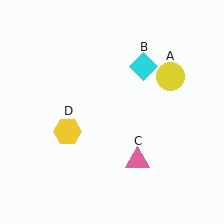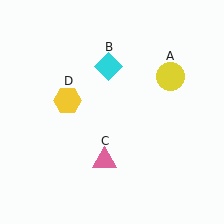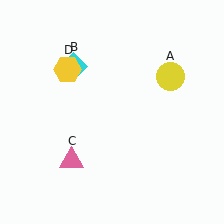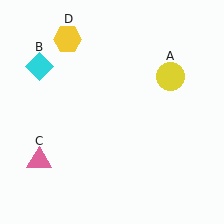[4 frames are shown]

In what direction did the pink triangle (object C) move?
The pink triangle (object C) moved left.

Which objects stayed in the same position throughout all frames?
Yellow circle (object A) remained stationary.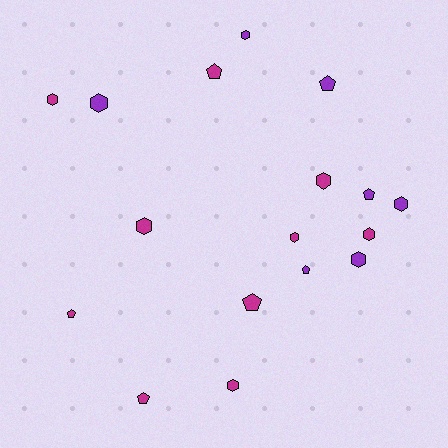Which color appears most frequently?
Magenta, with 10 objects.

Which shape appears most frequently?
Hexagon, with 10 objects.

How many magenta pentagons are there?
There are 4 magenta pentagons.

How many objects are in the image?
There are 17 objects.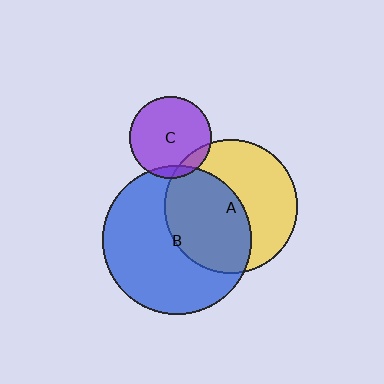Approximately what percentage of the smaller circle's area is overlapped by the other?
Approximately 50%.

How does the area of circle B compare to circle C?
Approximately 3.3 times.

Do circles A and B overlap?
Yes.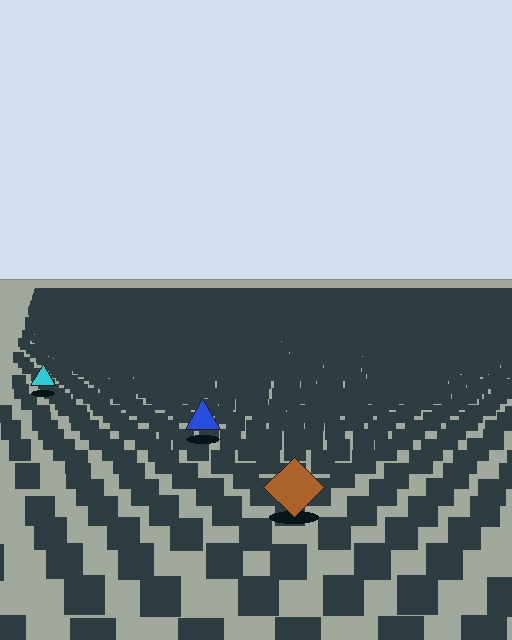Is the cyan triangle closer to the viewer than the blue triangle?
No. The blue triangle is closer — you can tell from the texture gradient: the ground texture is coarser near it.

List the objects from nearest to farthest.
From nearest to farthest: the brown diamond, the blue triangle, the cyan triangle.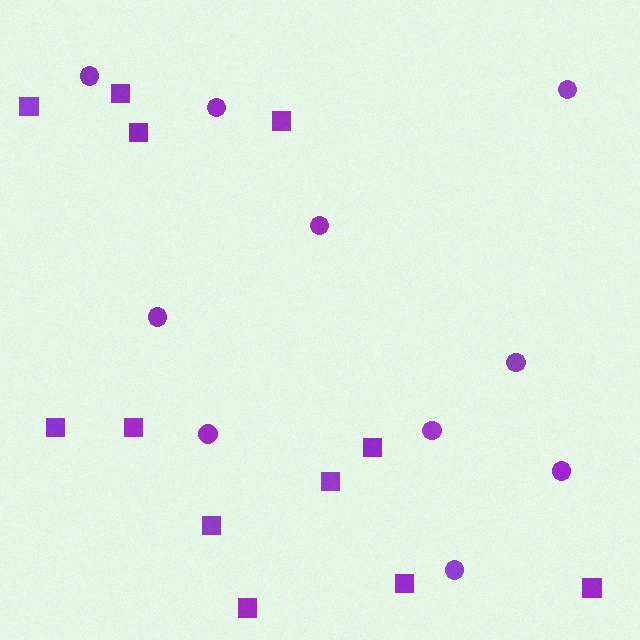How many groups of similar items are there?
There are 2 groups: one group of squares (12) and one group of circles (10).